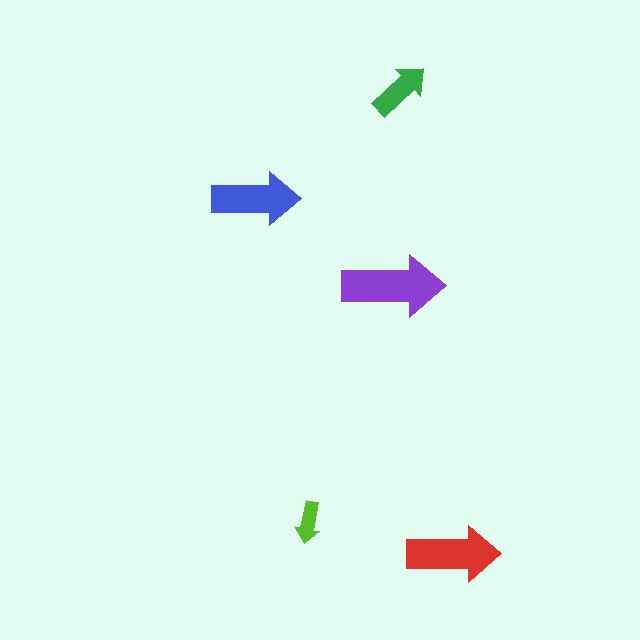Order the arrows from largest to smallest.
the purple one, the red one, the blue one, the green one, the lime one.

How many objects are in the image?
There are 5 objects in the image.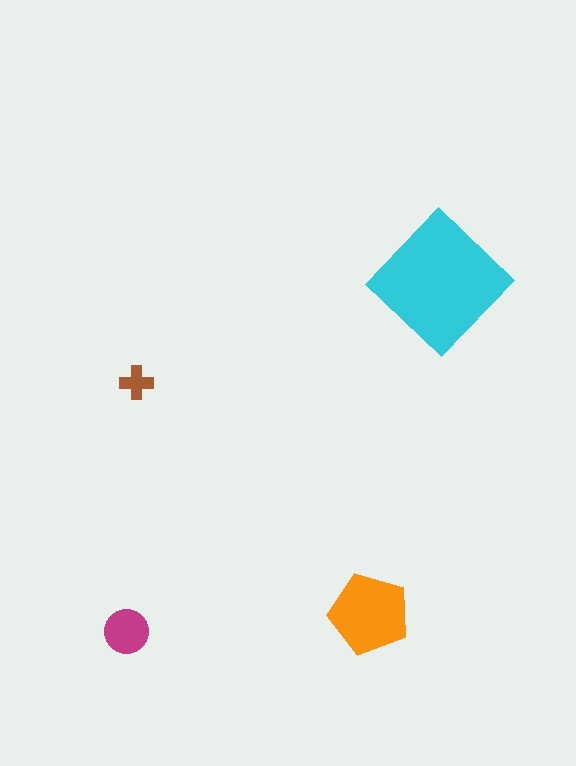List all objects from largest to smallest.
The cyan diamond, the orange pentagon, the magenta circle, the brown cross.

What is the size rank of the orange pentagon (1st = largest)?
2nd.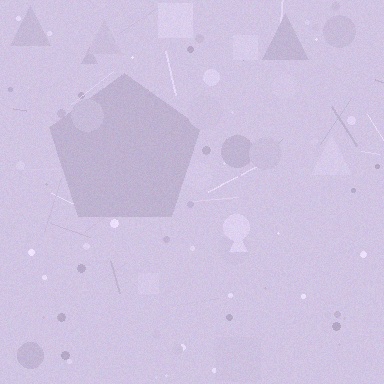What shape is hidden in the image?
A pentagon is hidden in the image.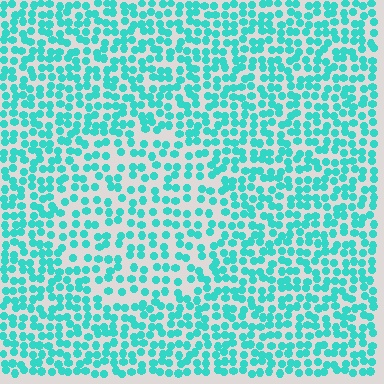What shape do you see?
I see a circle.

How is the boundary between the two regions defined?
The boundary is defined by a change in element density (approximately 1.5x ratio). All elements are the same color, size, and shape.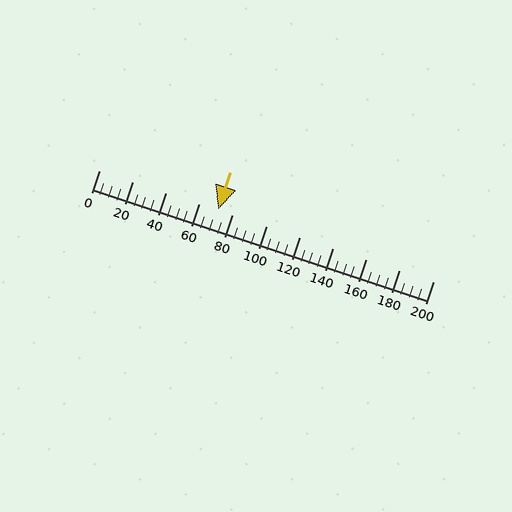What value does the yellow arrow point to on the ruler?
The yellow arrow points to approximately 71.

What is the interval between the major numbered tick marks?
The major tick marks are spaced 20 units apart.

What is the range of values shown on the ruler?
The ruler shows values from 0 to 200.